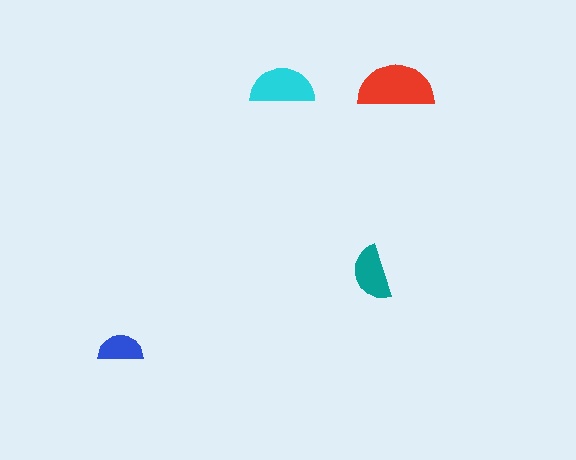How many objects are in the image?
There are 4 objects in the image.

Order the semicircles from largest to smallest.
the red one, the cyan one, the teal one, the blue one.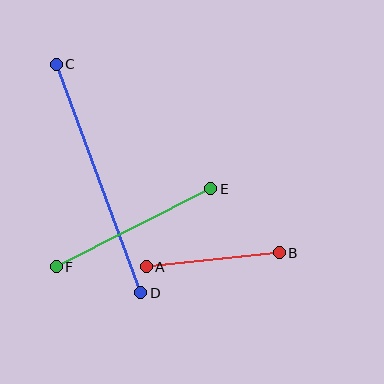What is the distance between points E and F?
The distance is approximately 173 pixels.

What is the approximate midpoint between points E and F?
The midpoint is at approximately (133, 228) pixels.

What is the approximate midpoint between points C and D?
The midpoint is at approximately (99, 179) pixels.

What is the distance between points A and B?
The distance is approximately 134 pixels.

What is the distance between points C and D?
The distance is approximately 243 pixels.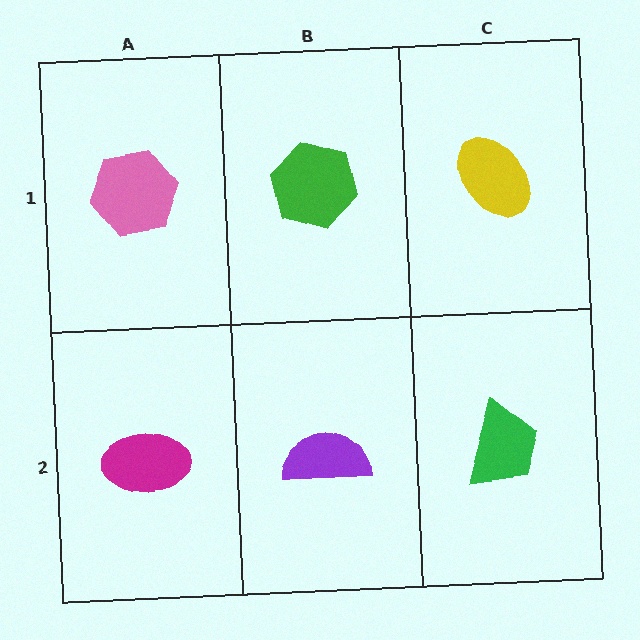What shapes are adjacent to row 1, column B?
A purple semicircle (row 2, column B), a pink hexagon (row 1, column A), a yellow ellipse (row 1, column C).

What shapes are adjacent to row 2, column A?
A pink hexagon (row 1, column A), a purple semicircle (row 2, column B).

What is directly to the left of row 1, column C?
A green hexagon.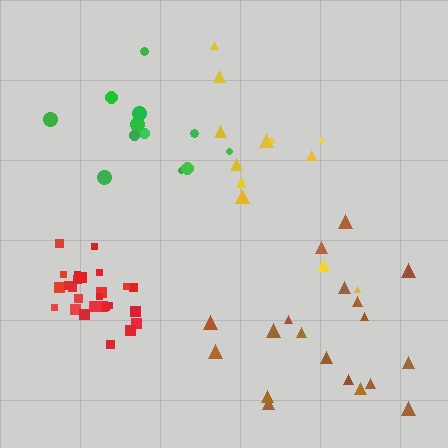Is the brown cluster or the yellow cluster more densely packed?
Brown.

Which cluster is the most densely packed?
Red.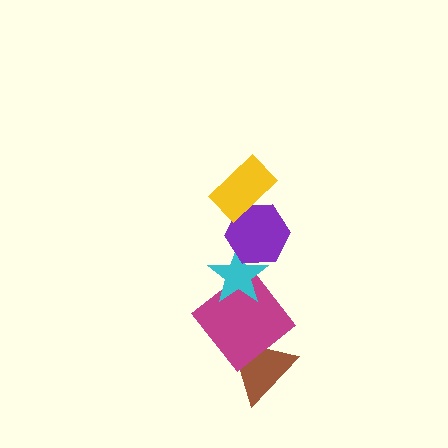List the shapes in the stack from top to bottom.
From top to bottom: the yellow rectangle, the purple hexagon, the cyan star, the magenta diamond, the brown triangle.